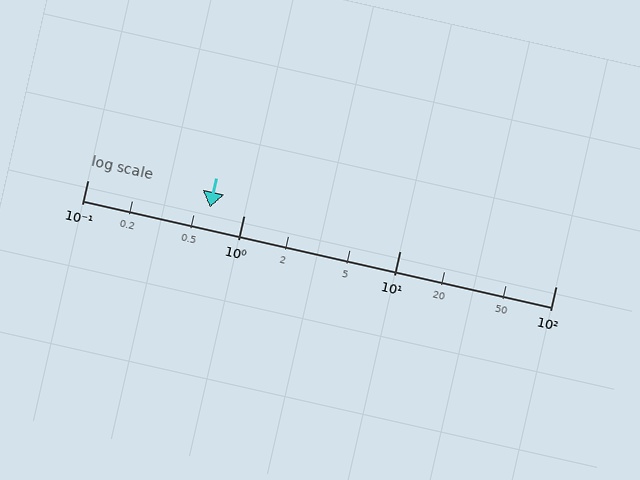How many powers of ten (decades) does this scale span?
The scale spans 3 decades, from 0.1 to 100.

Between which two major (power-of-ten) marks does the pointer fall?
The pointer is between 0.1 and 1.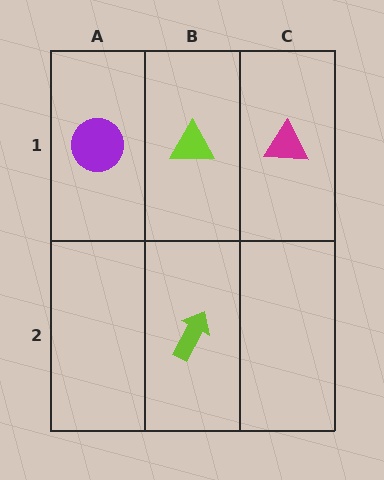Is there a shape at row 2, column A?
No, that cell is empty.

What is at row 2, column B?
A lime arrow.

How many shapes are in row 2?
1 shape.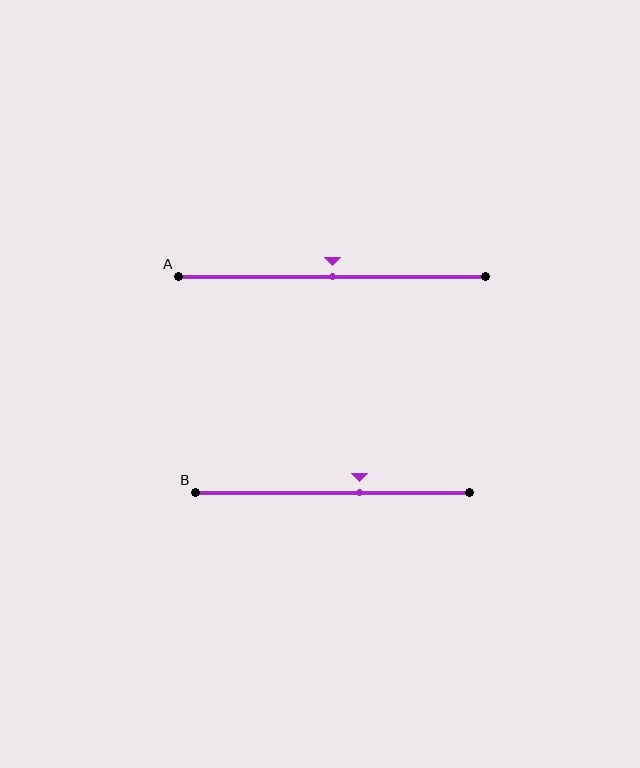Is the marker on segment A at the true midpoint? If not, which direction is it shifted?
Yes, the marker on segment A is at the true midpoint.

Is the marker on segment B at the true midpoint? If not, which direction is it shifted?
No, the marker on segment B is shifted to the right by about 10% of the segment length.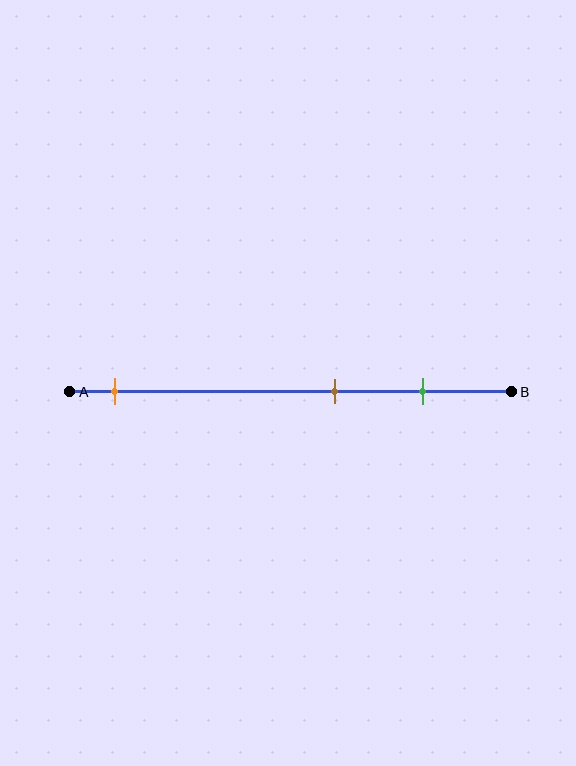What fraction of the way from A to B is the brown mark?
The brown mark is approximately 60% (0.6) of the way from A to B.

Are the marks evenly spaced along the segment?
No, the marks are not evenly spaced.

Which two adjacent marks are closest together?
The brown and green marks are the closest adjacent pair.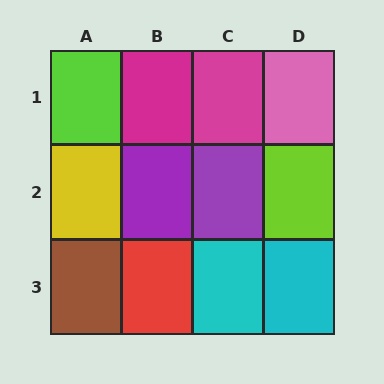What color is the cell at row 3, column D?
Cyan.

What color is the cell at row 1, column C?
Magenta.